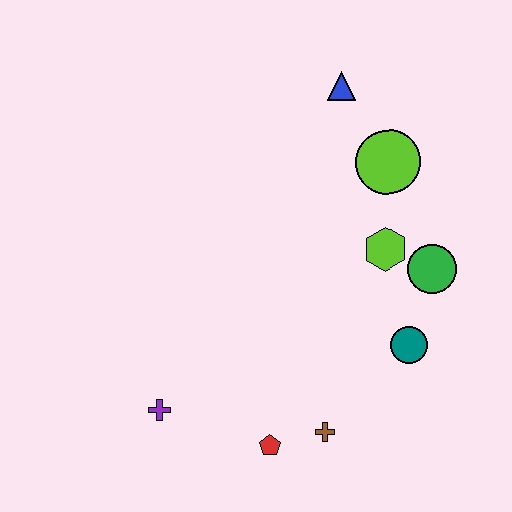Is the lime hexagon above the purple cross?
Yes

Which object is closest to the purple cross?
The red pentagon is closest to the purple cross.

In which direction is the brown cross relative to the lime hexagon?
The brown cross is below the lime hexagon.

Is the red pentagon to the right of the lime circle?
No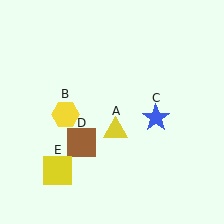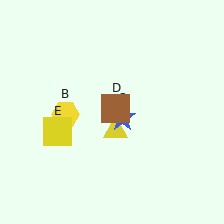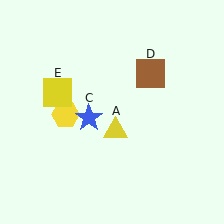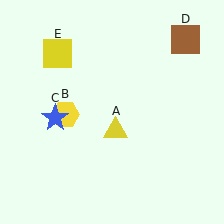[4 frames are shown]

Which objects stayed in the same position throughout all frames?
Yellow triangle (object A) and yellow hexagon (object B) remained stationary.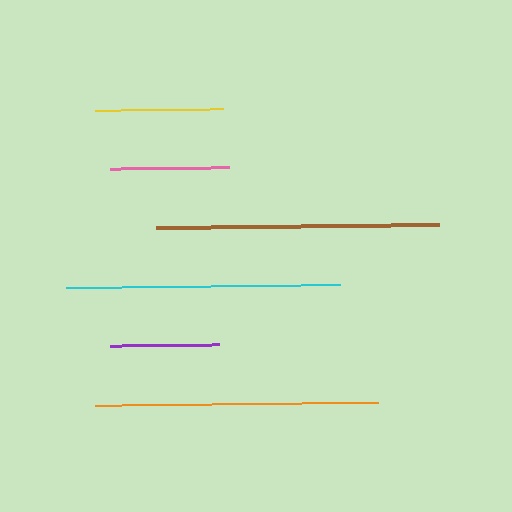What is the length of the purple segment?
The purple segment is approximately 109 pixels long.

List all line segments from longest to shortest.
From longest to shortest: orange, brown, cyan, yellow, pink, purple.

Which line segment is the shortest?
The purple line is the shortest at approximately 109 pixels.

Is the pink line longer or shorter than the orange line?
The orange line is longer than the pink line.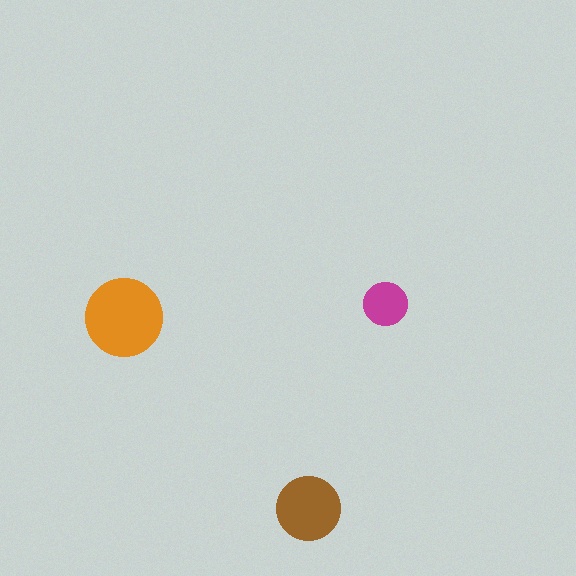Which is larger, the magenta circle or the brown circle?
The brown one.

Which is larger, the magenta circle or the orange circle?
The orange one.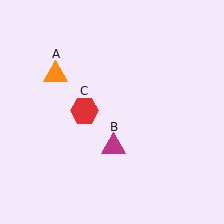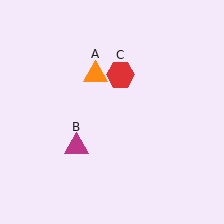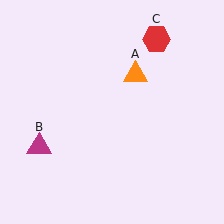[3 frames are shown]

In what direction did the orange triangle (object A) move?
The orange triangle (object A) moved right.